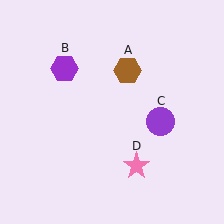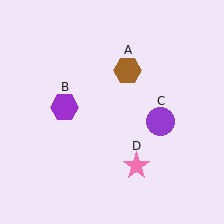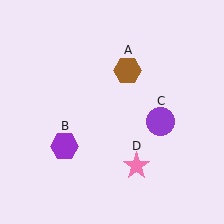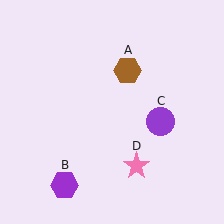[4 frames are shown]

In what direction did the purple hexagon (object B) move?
The purple hexagon (object B) moved down.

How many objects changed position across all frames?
1 object changed position: purple hexagon (object B).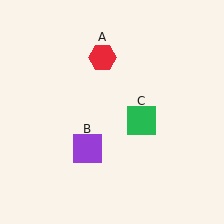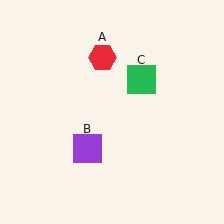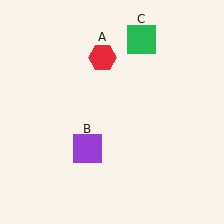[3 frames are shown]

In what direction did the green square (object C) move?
The green square (object C) moved up.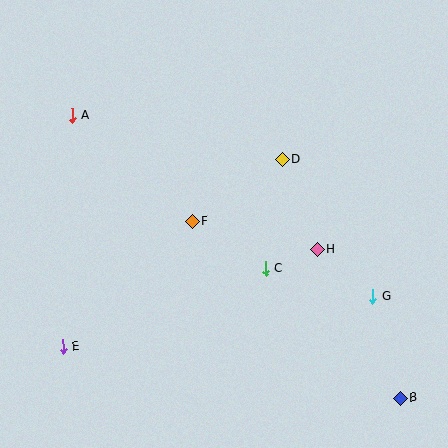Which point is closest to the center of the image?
Point F at (192, 221) is closest to the center.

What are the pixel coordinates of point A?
Point A is at (72, 116).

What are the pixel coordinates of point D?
Point D is at (282, 159).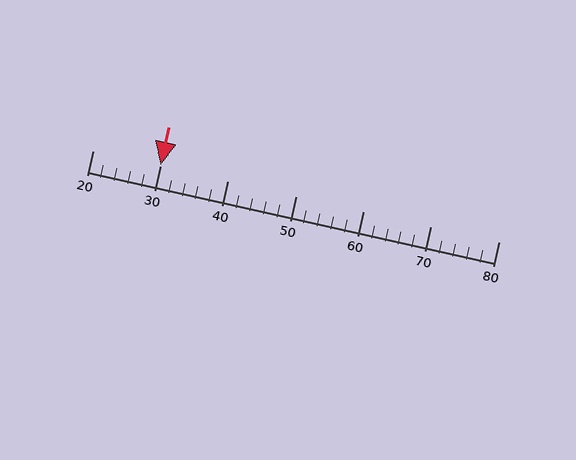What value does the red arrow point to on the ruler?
The red arrow points to approximately 30.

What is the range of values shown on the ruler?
The ruler shows values from 20 to 80.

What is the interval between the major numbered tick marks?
The major tick marks are spaced 10 units apart.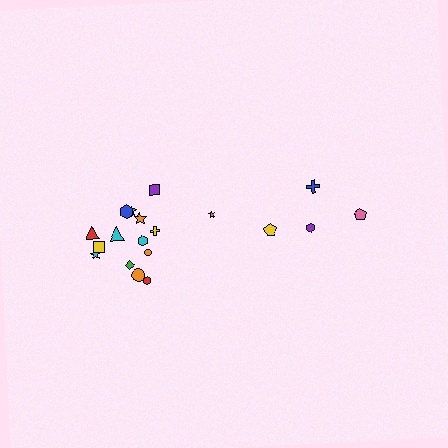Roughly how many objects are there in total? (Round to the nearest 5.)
Roughly 20 objects in total.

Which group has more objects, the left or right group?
The left group.